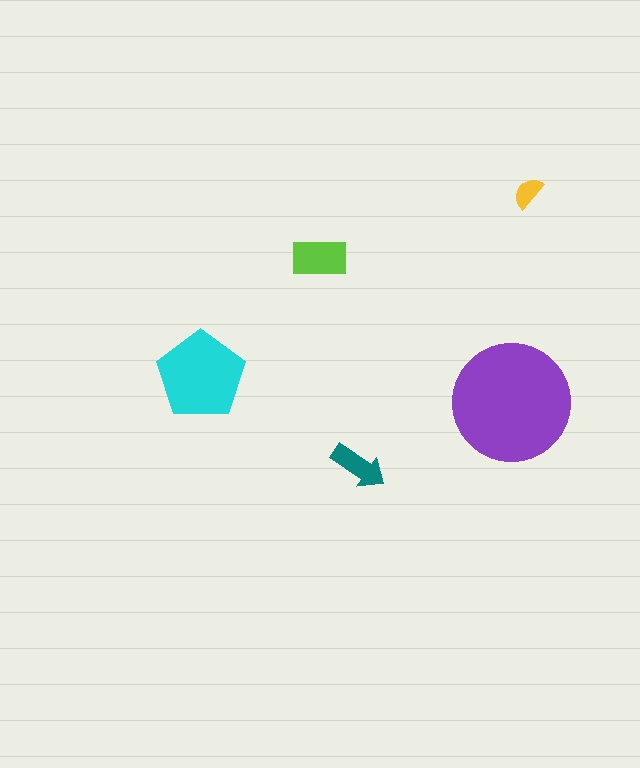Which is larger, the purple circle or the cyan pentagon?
The purple circle.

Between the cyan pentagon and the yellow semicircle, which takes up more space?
The cyan pentagon.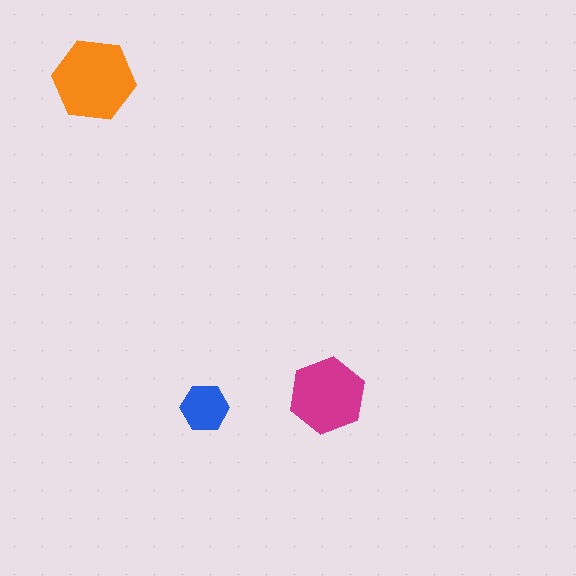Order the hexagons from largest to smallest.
the orange one, the magenta one, the blue one.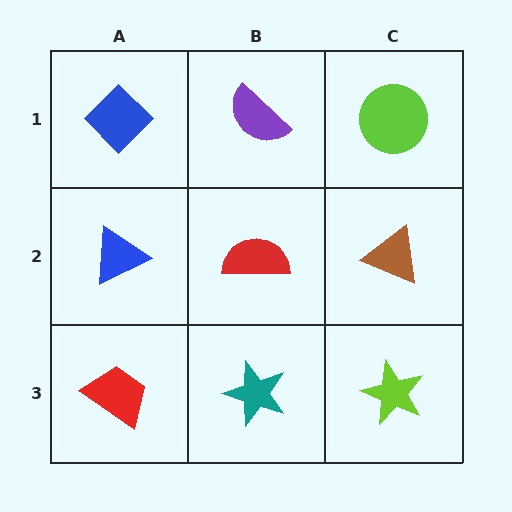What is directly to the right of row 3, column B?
A lime star.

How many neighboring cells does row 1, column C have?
2.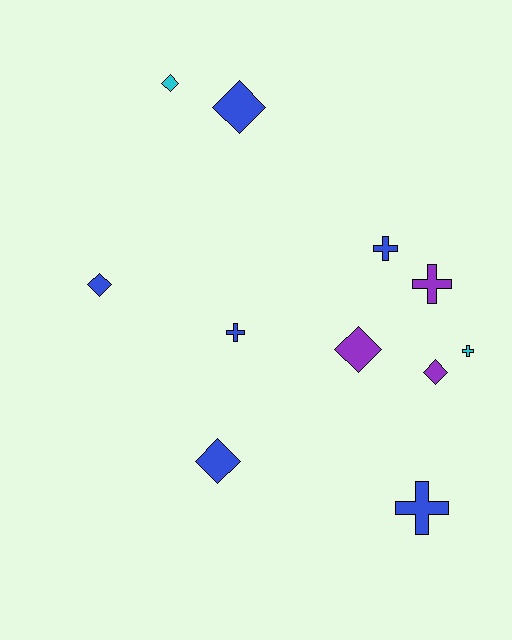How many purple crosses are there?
There is 1 purple cross.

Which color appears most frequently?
Blue, with 6 objects.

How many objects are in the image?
There are 11 objects.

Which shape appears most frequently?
Diamond, with 6 objects.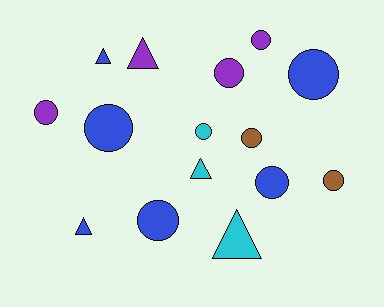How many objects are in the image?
There are 15 objects.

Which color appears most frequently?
Blue, with 6 objects.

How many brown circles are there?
There are 2 brown circles.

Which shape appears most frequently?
Circle, with 10 objects.